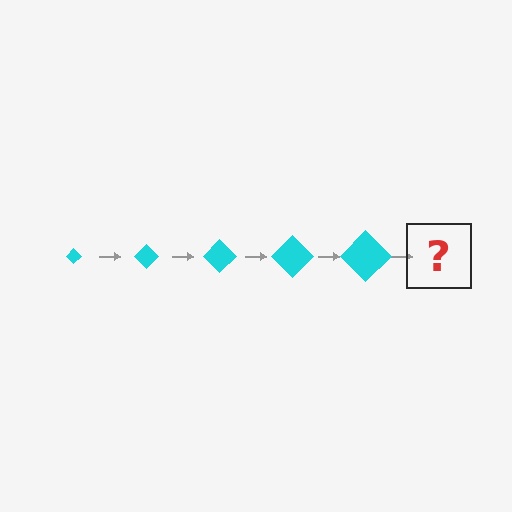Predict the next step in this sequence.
The next step is a cyan diamond, larger than the previous one.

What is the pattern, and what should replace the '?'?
The pattern is that the diamond gets progressively larger each step. The '?' should be a cyan diamond, larger than the previous one.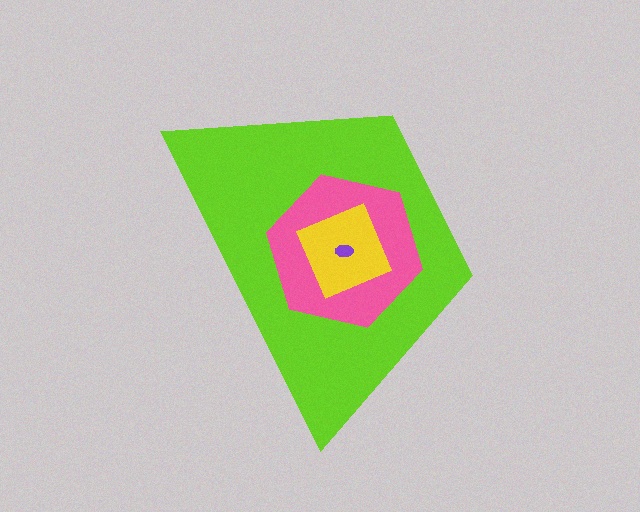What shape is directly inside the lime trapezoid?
The pink hexagon.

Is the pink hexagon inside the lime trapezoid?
Yes.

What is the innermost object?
The purple ellipse.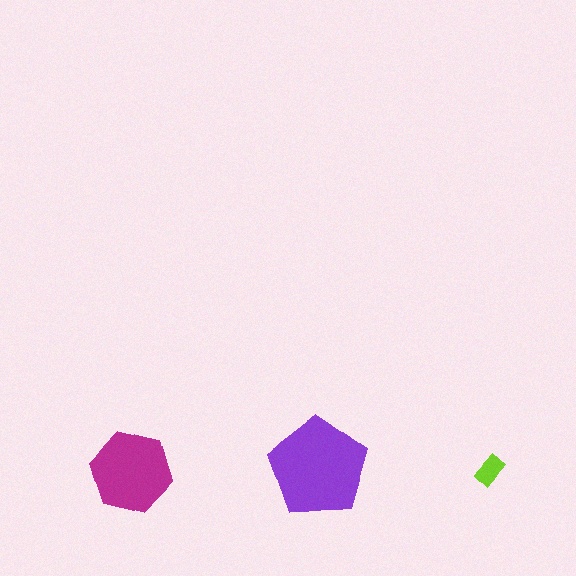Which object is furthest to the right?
The lime rectangle is rightmost.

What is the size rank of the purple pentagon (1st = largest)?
1st.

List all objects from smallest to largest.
The lime rectangle, the magenta hexagon, the purple pentagon.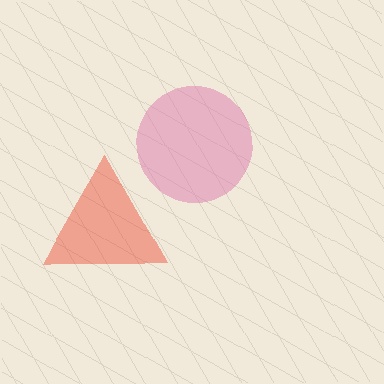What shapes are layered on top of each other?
The layered shapes are: a pink circle, a red triangle.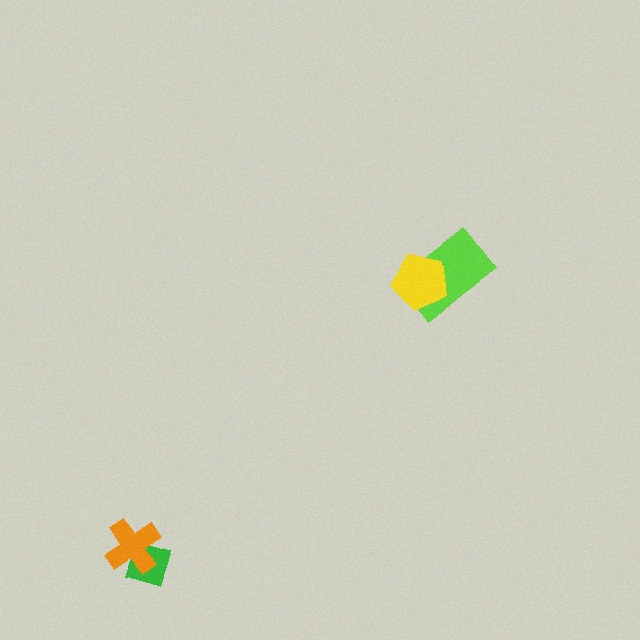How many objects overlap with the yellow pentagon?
1 object overlaps with the yellow pentagon.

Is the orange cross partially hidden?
No, no other shape covers it.